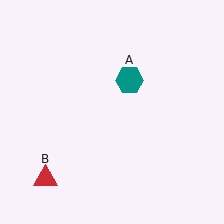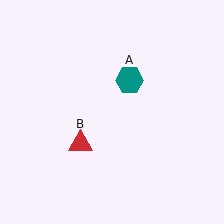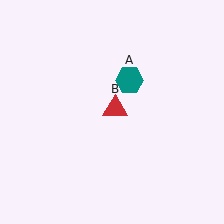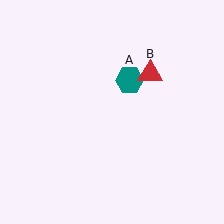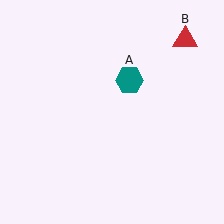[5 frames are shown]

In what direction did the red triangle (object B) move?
The red triangle (object B) moved up and to the right.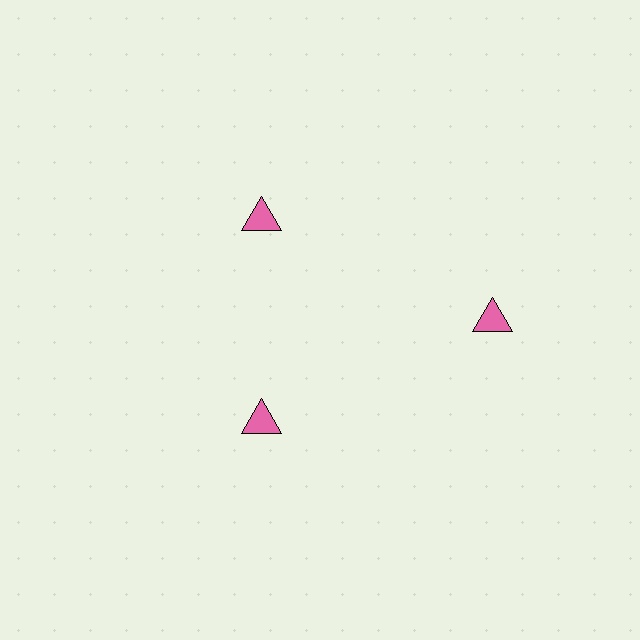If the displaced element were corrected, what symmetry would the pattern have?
It would have 3-fold rotational symmetry — the pattern would map onto itself every 120 degrees.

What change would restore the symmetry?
The symmetry would be restored by moving it inward, back onto the ring so that all 3 triangles sit at equal angles and equal distance from the center.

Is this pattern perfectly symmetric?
No. The 3 pink triangles are arranged in a ring, but one element near the 3 o'clock position is pushed outward from the center, breaking the 3-fold rotational symmetry.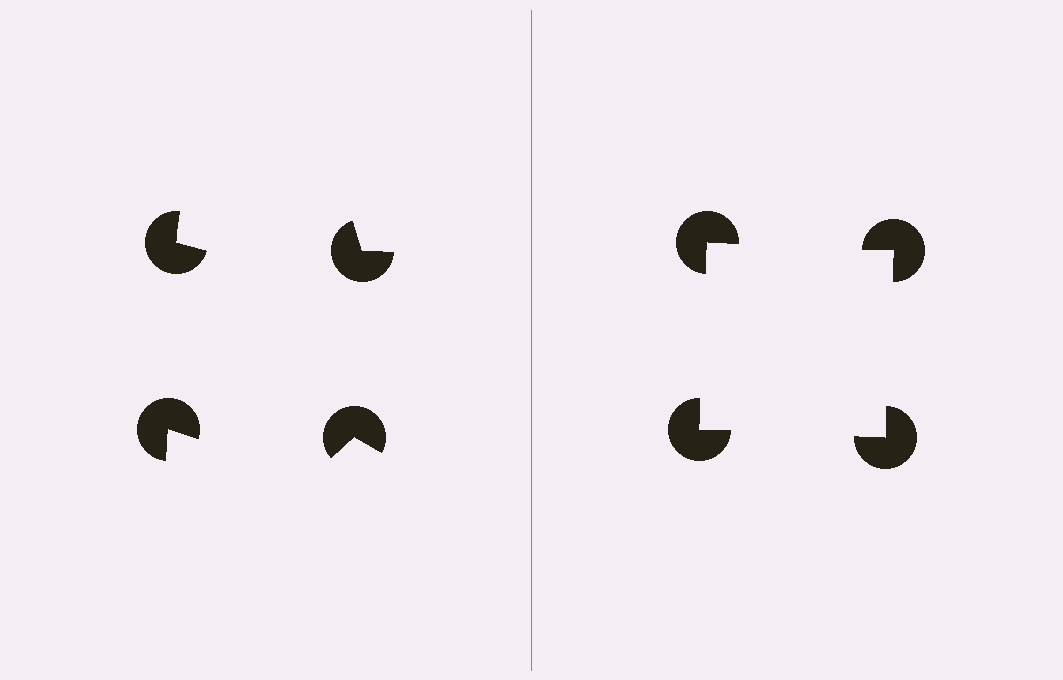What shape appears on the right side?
An illusory square.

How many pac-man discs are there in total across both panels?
8 — 4 on each side.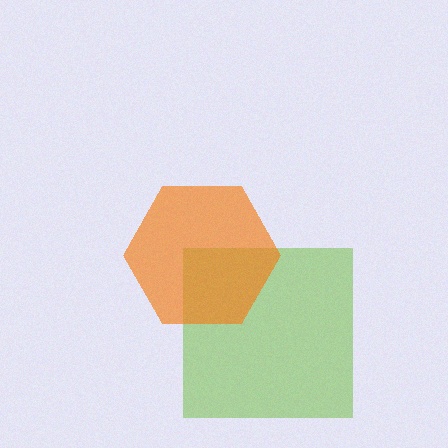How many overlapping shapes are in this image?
There are 2 overlapping shapes in the image.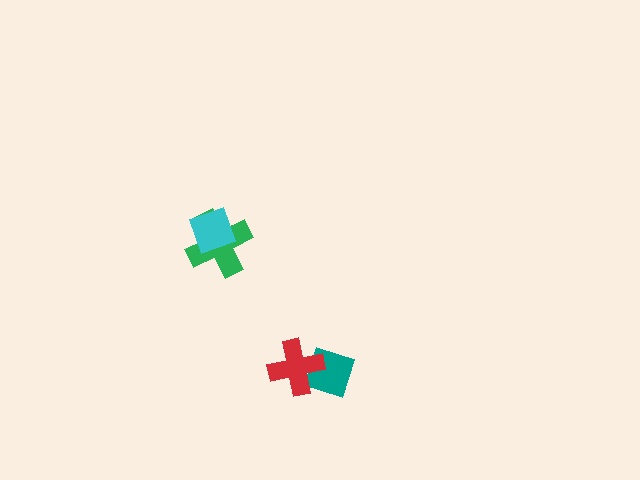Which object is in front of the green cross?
The cyan diamond is in front of the green cross.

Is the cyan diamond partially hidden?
No, no other shape covers it.